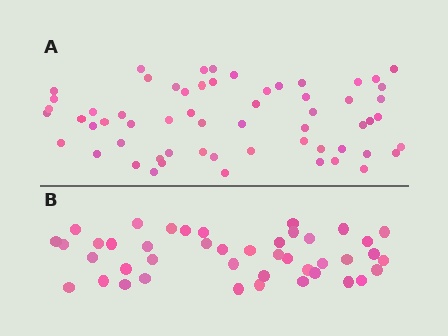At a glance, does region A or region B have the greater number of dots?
Region A (the top region) has more dots.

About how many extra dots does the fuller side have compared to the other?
Region A has approximately 15 more dots than region B.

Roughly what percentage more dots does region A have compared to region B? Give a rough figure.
About 40% more.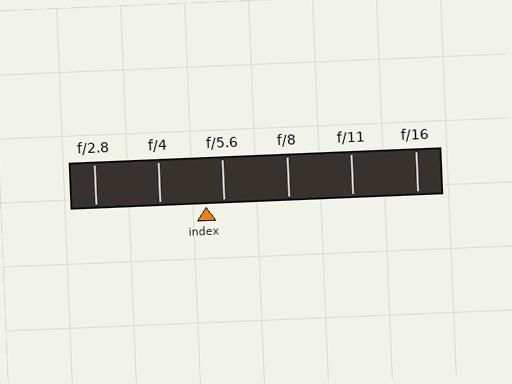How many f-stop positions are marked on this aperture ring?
There are 6 f-stop positions marked.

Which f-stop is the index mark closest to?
The index mark is closest to f/5.6.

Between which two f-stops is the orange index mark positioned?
The index mark is between f/4 and f/5.6.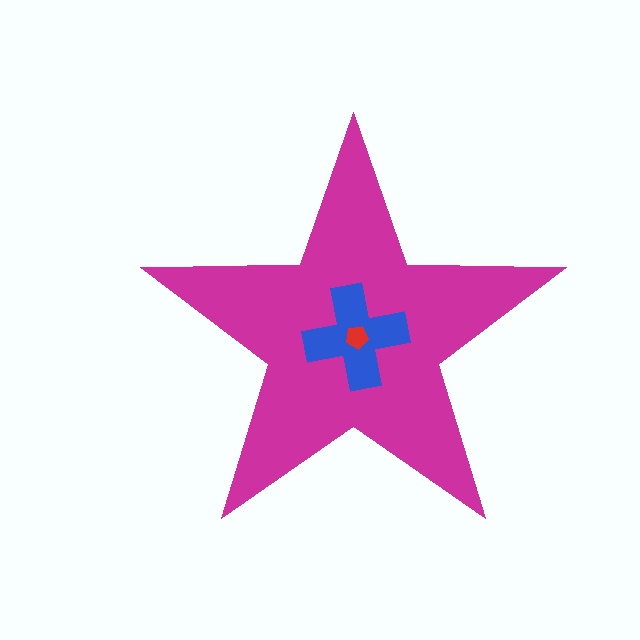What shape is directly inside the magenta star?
The blue cross.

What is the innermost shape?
The red pentagon.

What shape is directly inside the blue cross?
The red pentagon.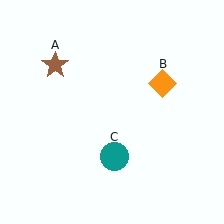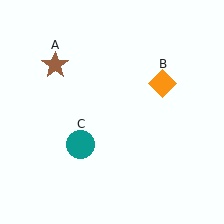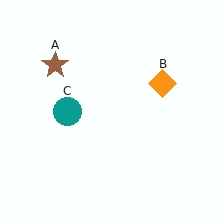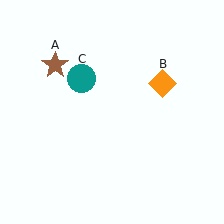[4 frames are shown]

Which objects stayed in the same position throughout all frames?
Brown star (object A) and orange diamond (object B) remained stationary.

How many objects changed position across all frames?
1 object changed position: teal circle (object C).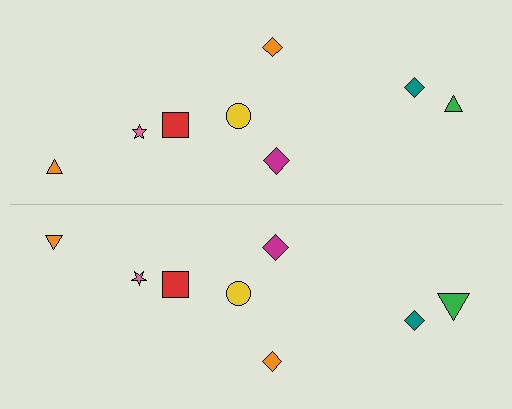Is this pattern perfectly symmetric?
No, the pattern is not perfectly symmetric. The green triangle on the bottom side has a different size than its mirror counterpart.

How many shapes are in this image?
There are 16 shapes in this image.